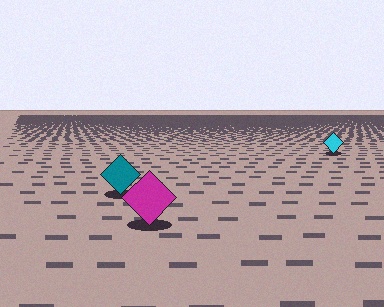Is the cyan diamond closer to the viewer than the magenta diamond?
No. The magenta diamond is closer — you can tell from the texture gradient: the ground texture is coarser near it.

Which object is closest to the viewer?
The magenta diamond is closest. The texture marks near it are larger and more spread out.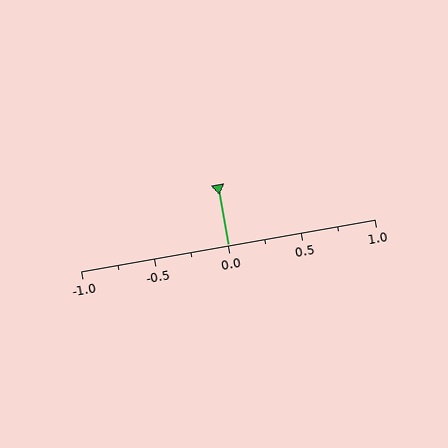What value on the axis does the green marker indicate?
The marker indicates approximately 0.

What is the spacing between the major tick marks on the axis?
The major ticks are spaced 0.5 apart.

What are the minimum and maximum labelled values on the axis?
The axis runs from -1.0 to 1.0.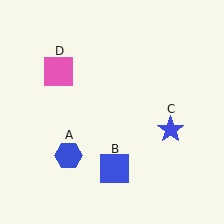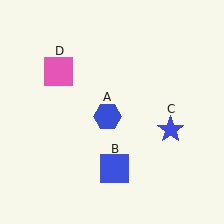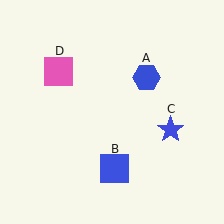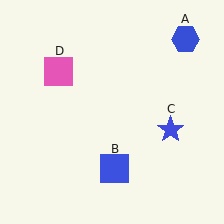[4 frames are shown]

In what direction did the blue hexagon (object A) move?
The blue hexagon (object A) moved up and to the right.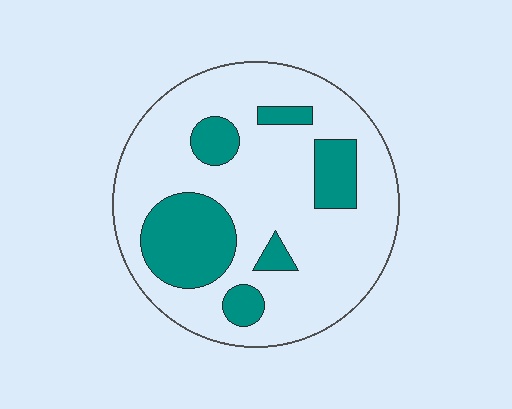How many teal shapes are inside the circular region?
6.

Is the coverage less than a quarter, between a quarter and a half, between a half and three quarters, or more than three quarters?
Less than a quarter.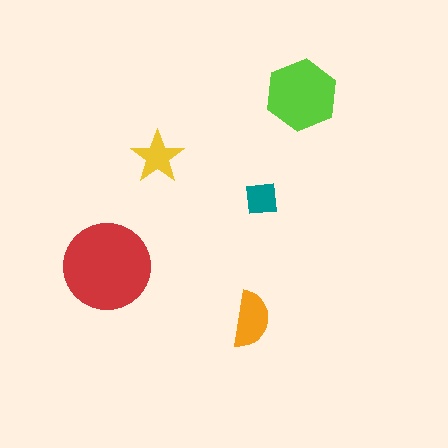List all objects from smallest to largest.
The teal square, the yellow star, the orange semicircle, the lime hexagon, the red circle.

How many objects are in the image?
There are 5 objects in the image.